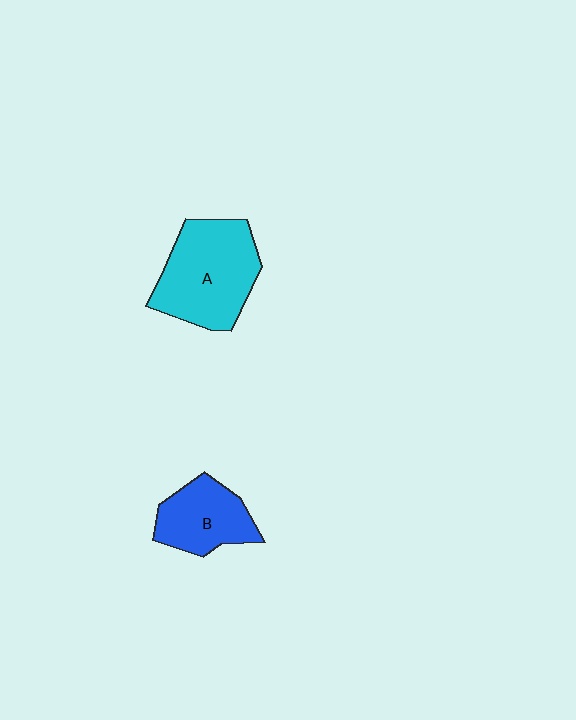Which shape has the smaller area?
Shape B (blue).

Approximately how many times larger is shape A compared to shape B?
Approximately 1.6 times.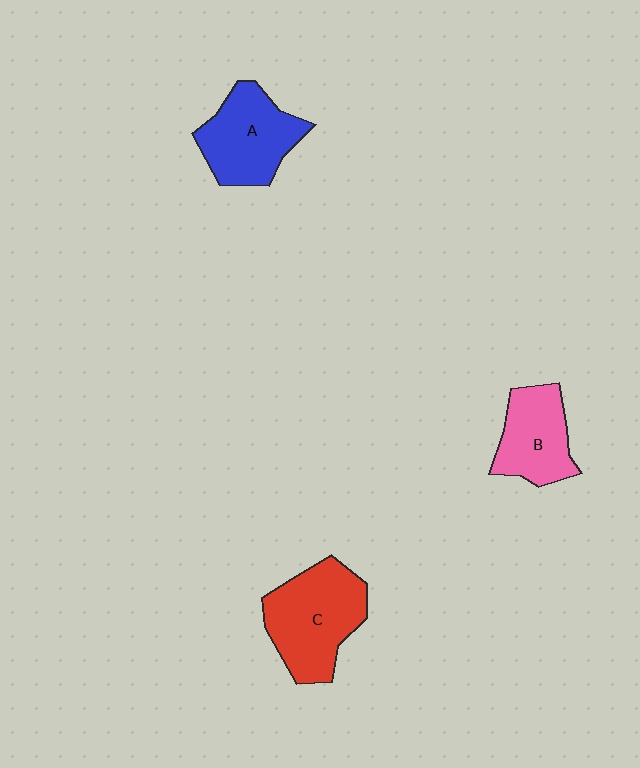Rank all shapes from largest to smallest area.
From largest to smallest: C (red), A (blue), B (pink).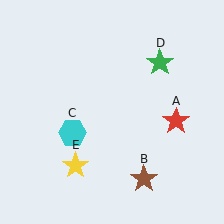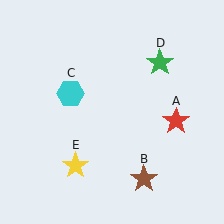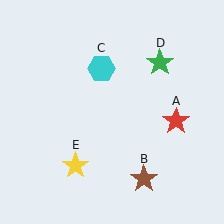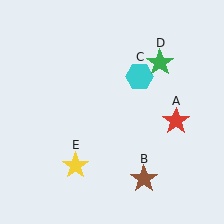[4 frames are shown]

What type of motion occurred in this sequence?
The cyan hexagon (object C) rotated clockwise around the center of the scene.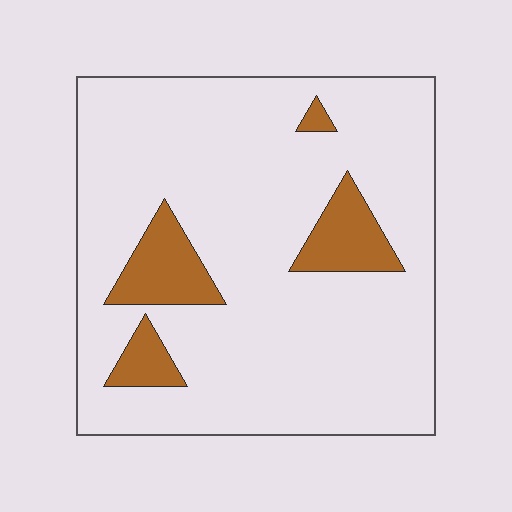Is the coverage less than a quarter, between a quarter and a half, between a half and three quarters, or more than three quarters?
Less than a quarter.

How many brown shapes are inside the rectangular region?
4.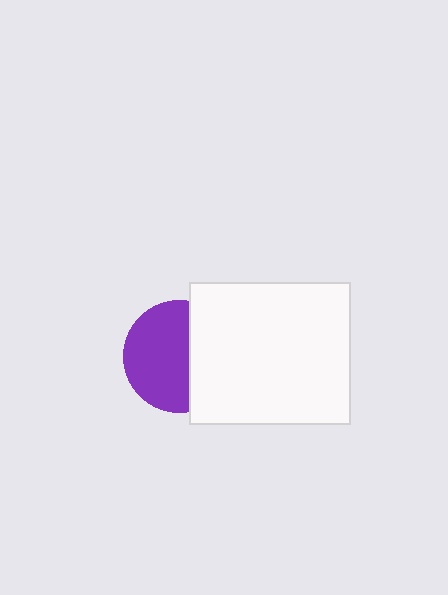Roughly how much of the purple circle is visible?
About half of it is visible (roughly 61%).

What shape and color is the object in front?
The object in front is a white rectangle.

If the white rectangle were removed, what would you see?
You would see the complete purple circle.